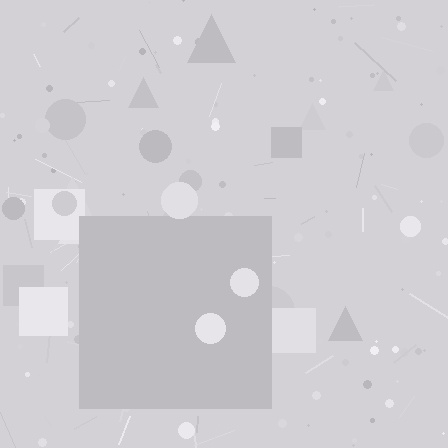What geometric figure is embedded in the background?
A square is embedded in the background.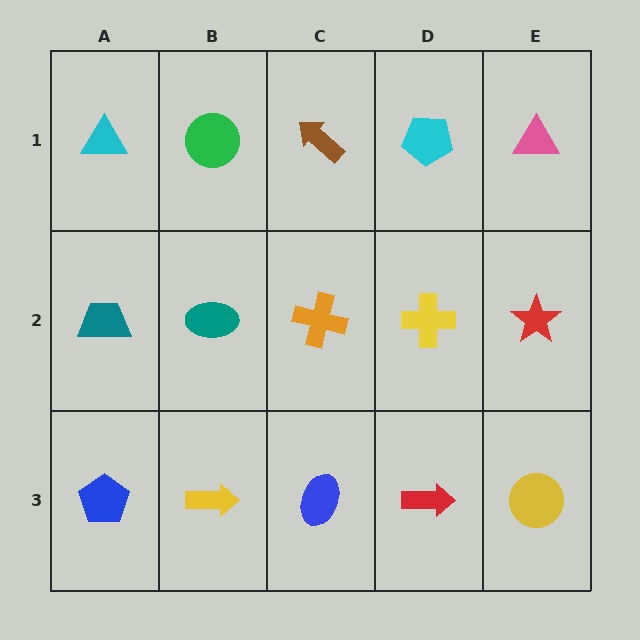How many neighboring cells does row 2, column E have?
3.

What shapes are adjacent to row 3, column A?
A teal trapezoid (row 2, column A), a yellow arrow (row 3, column B).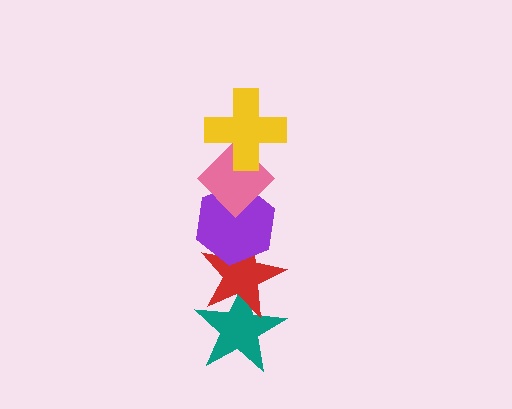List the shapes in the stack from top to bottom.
From top to bottom: the yellow cross, the pink diamond, the purple hexagon, the red star, the teal star.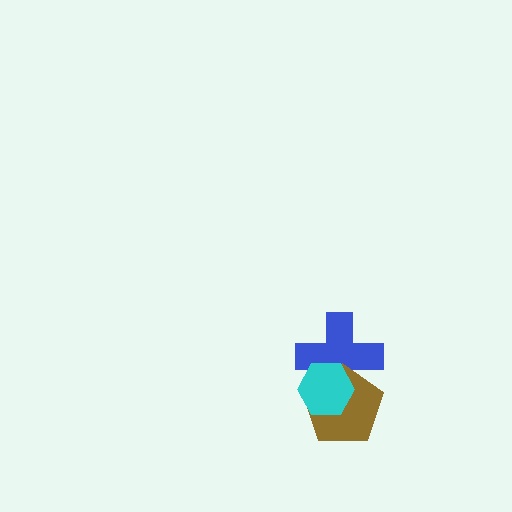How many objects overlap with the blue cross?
2 objects overlap with the blue cross.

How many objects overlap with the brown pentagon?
2 objects overlap with the brown pentagon.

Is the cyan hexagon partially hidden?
No, no other shape covers it.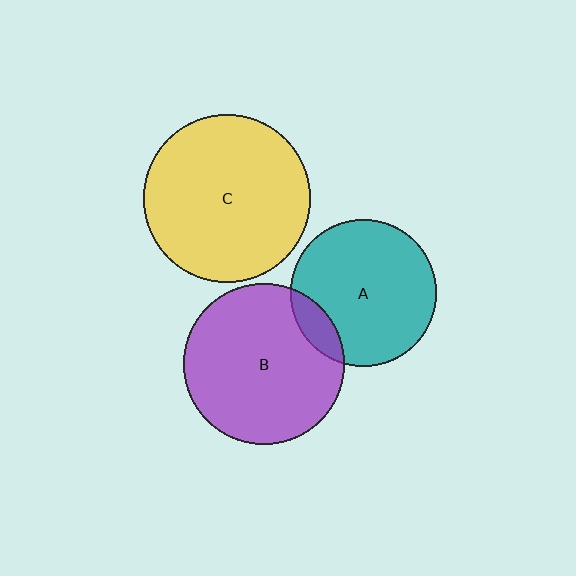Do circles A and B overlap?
Yes.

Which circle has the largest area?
Circle C (yellow).